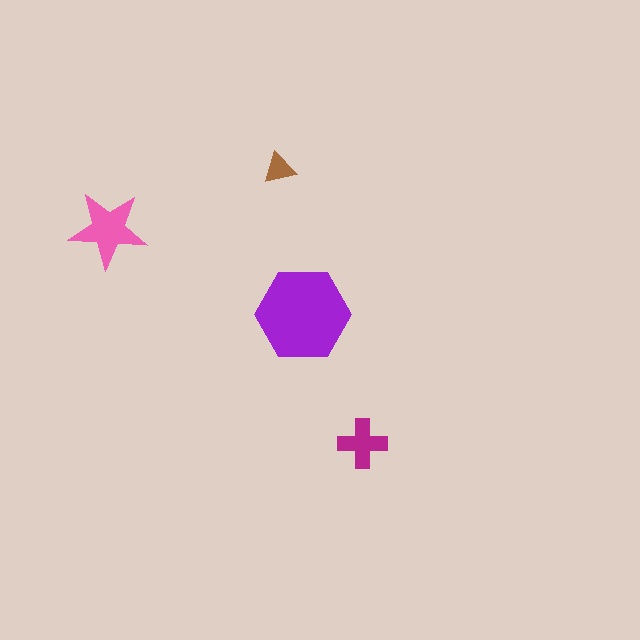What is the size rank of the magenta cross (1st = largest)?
3rd.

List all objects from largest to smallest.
The purple hexagon, the pink star, the magenta cross, the brown triangle.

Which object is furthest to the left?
The pink star is leftmost.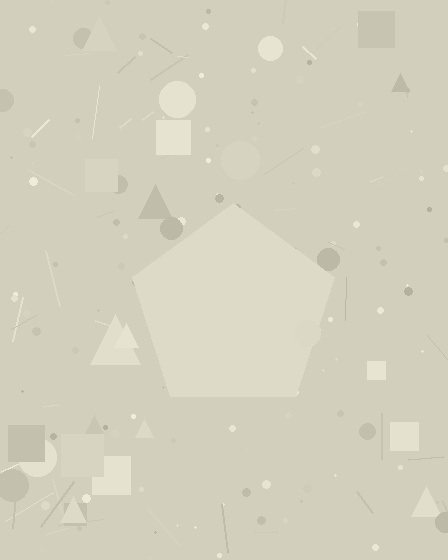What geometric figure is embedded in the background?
A pentagon is embedded in the background.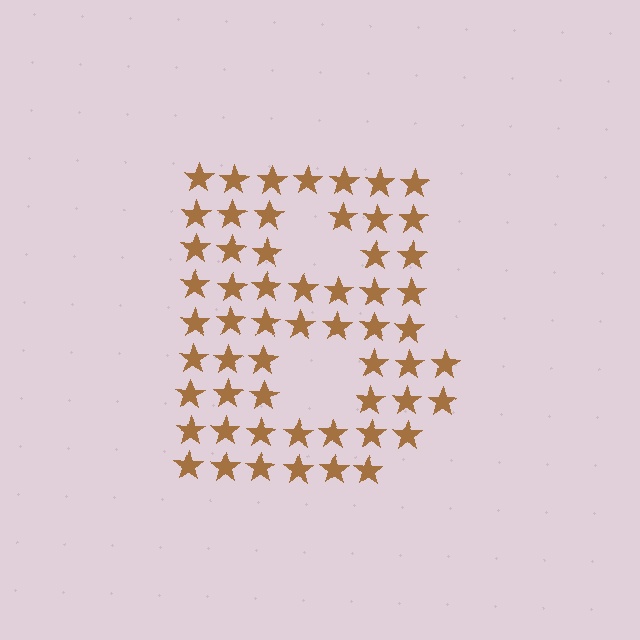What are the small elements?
The small elements are stars.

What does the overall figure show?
The overall figure shows the letter B.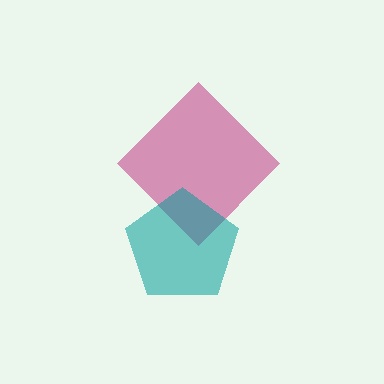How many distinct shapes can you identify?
There are 2 distinct shapes: a magenta diamond, a teal pentagon.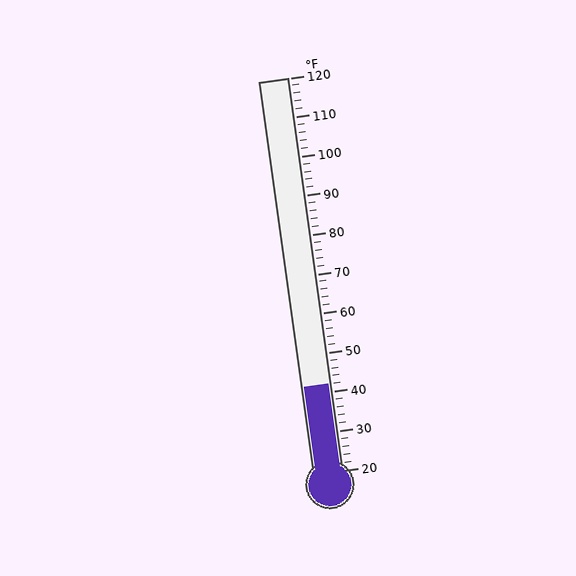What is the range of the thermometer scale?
The thermometer scale ranges from 20°F to 120°F.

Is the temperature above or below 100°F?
The temperature is below 100°F.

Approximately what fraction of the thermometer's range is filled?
The thermometer is filled to approximately 20% of its range.